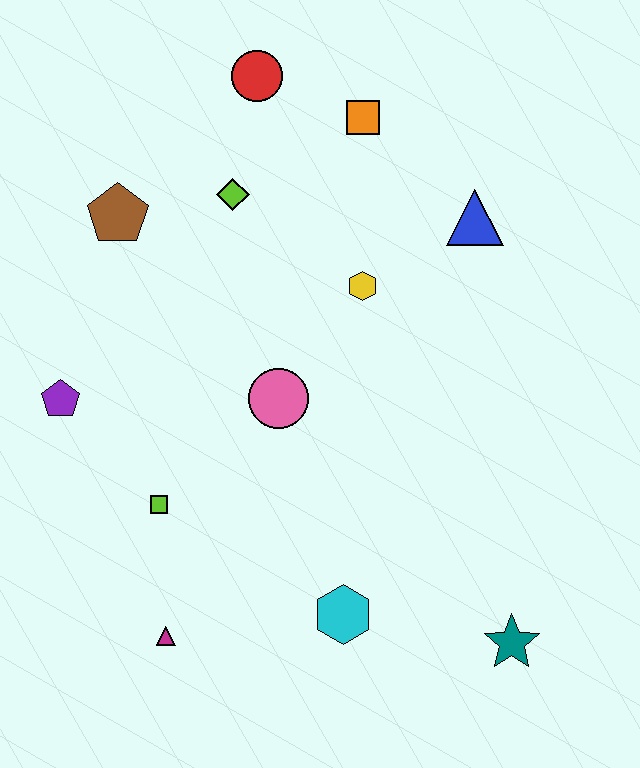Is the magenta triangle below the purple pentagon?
Yes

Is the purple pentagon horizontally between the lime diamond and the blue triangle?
No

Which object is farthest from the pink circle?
The teal star is farthest from the pink circle.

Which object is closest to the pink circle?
The yellow hexagon is closest to the pink circle.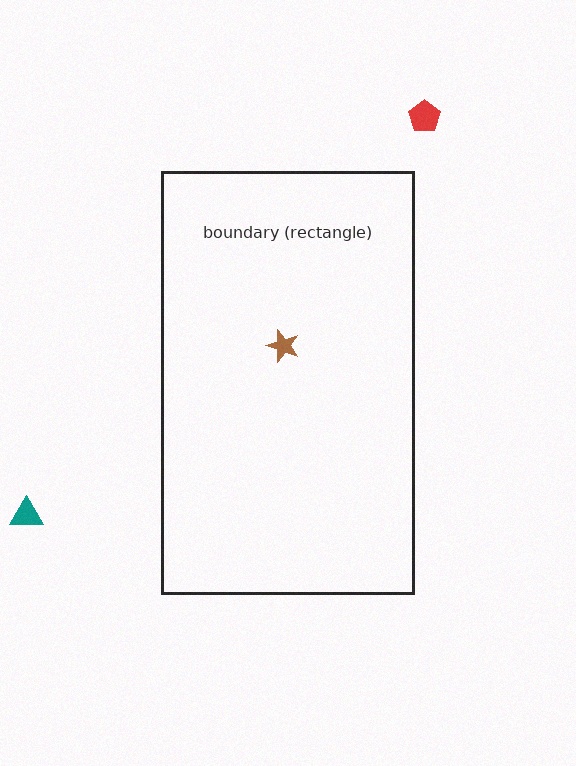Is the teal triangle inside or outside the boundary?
Outside.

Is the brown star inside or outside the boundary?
Inside.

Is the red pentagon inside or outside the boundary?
Outside.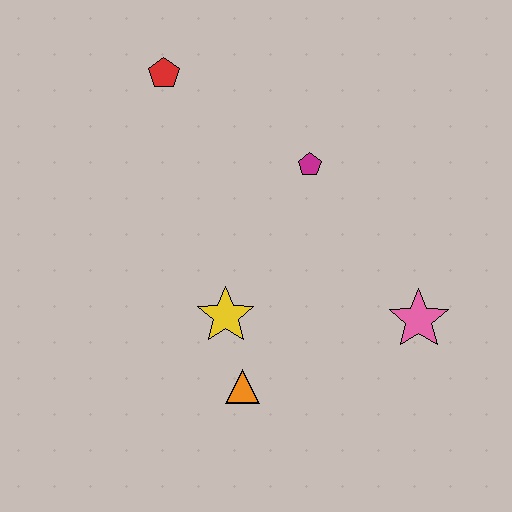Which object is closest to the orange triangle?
The yellow star is closest to the orange triangle.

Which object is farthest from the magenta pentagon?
The orange triangle is farthest from the magenta pentagon.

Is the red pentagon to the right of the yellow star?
No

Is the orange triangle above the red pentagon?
No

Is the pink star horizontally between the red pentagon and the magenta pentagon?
No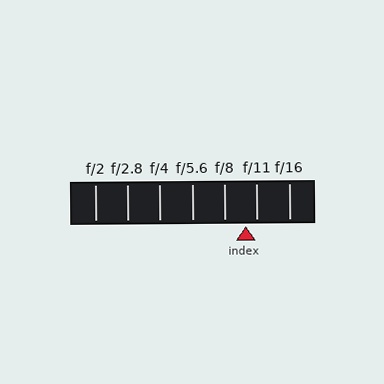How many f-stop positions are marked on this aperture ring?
There are 7 f-stop positions marked.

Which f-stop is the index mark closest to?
The index mark is closest to f/11.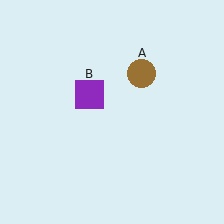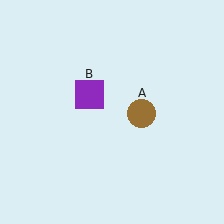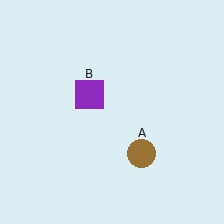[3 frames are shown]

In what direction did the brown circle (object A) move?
The brown circle (object A) moved down.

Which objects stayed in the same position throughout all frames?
Purple square (object B) remained stationary.